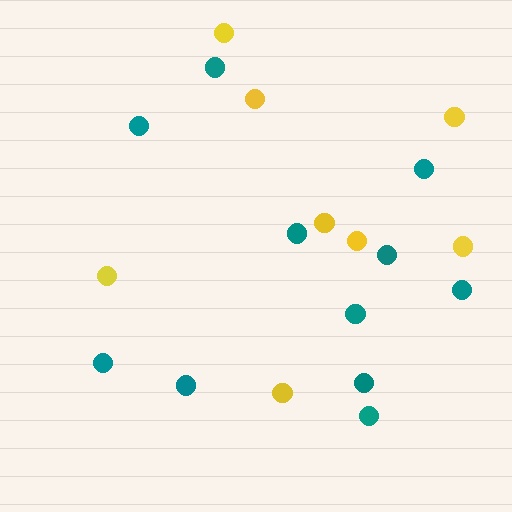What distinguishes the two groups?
There are 2 groups: one group of teal circles (11) and one group of yellow circles (8).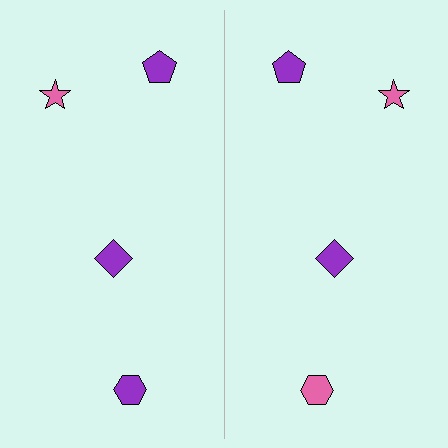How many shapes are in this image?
There are 8 shapes in this image.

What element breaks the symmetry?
The pink hexagon on the right side breaks the symmetry — its mirror counterpart is purple.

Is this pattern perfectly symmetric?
No, the pattern is not perfectly symmetric. The pink hexagon on the right side breaks the symmetry — its mirror counterpart is purple.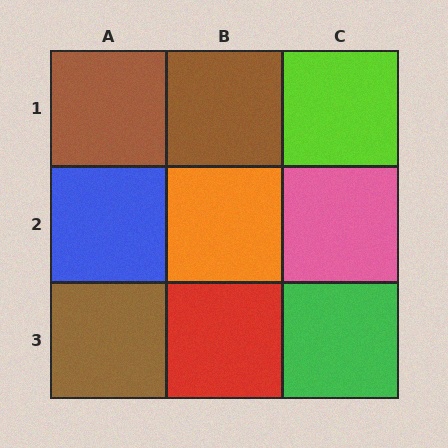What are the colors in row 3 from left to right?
Brown, red, green.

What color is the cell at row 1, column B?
Brown.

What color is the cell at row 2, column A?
Blue.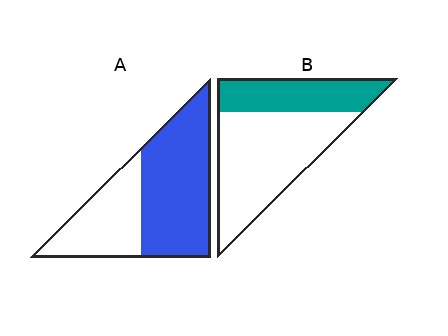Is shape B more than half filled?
No.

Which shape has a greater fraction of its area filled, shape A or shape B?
Shape A.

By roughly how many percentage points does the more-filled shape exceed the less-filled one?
By roughly 30 percentage points (A over B).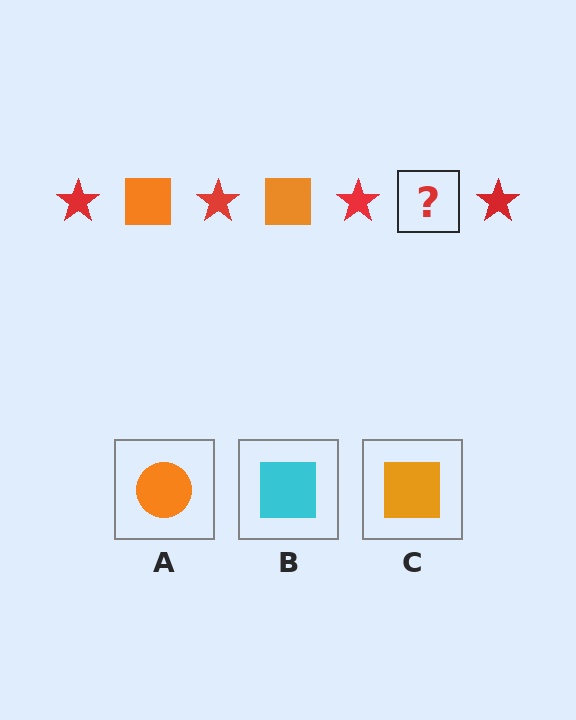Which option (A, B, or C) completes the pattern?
C.